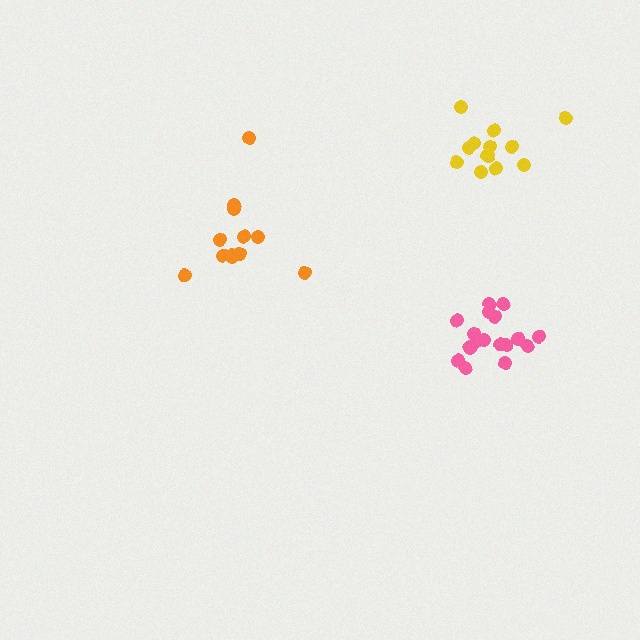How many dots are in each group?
Group 1: 18 dots, Group 2: 12 dots, Group 3: 12 dots (42 total).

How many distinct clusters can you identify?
There are 3 distinct clusters.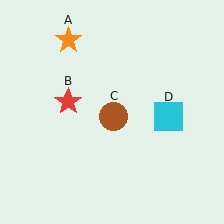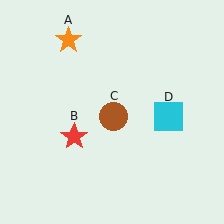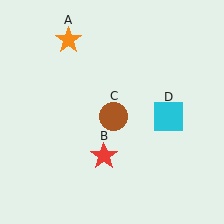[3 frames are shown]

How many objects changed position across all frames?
1 object changed position: red star (object B).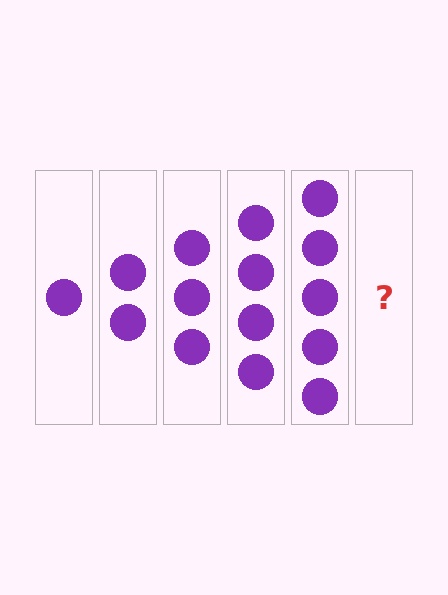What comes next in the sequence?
The next element should be 6 circles.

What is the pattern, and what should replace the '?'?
The pattern is that each step adds one more circle. The '?' should be 6 circles.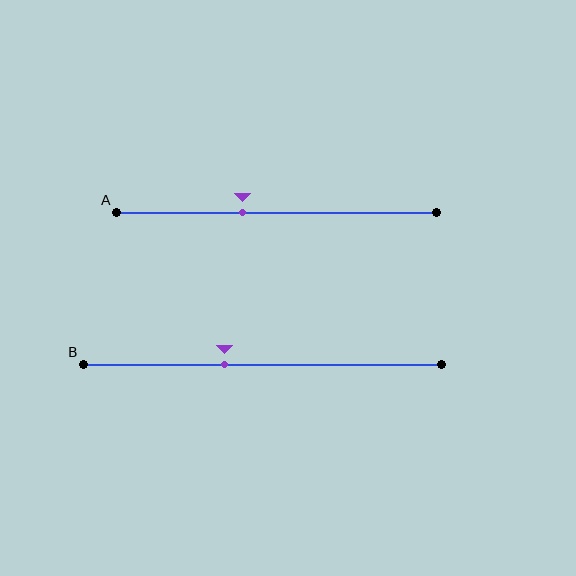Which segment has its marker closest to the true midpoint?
Segment A has its marker closest to the true midpoint.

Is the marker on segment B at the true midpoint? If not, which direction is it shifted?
No, the marker on segment B is shifted to the left by about 11% of the segment length.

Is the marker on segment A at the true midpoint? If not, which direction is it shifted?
No, the marker on segment A is shifted to the left by about 11% of the segment length.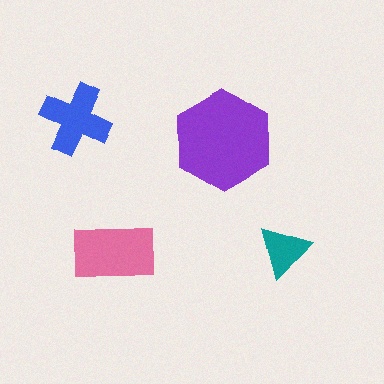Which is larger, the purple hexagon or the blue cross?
The purple hexagon.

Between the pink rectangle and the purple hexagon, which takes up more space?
The purple hexagon.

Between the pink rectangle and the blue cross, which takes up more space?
The pink rectangle.